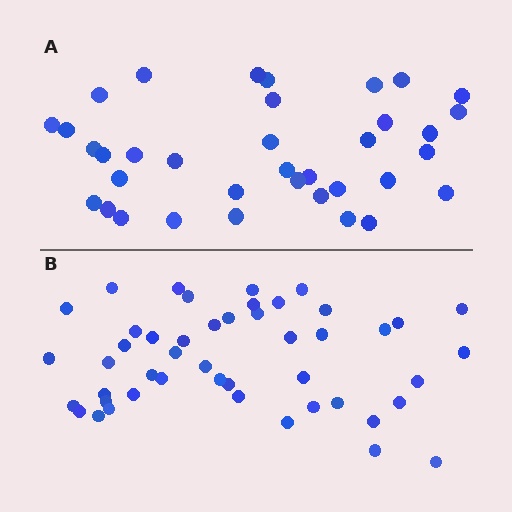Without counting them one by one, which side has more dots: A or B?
Region B (the bottom region) has more dots.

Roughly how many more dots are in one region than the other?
Region B has roughly 12 or so more dots than region A.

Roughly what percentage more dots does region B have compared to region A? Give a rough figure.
About 30% more.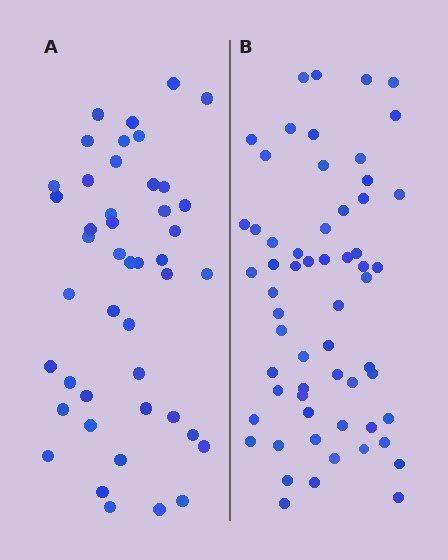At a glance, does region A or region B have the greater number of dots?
Region B (the right region) has more dots.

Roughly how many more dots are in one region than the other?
Region B has approximately 15 more dots than region A.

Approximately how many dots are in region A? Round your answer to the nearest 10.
About 40 dots. (The exact count is 45, which rounds to 40.)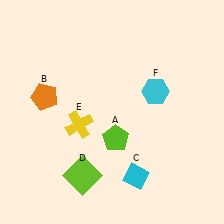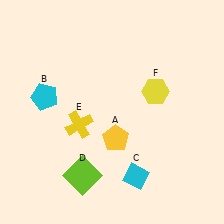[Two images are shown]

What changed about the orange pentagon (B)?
In Image 1, B is orange. In Image 2, it changed to cyan.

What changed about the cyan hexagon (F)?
In Image 1, F is cyan. In Image 2, it changed to yellow.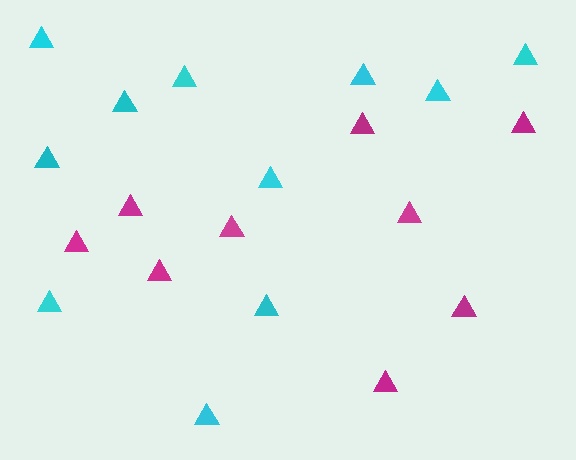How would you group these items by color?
There are 2 groups: one group of cyan triangles (11) and one group of magenta triangles (9).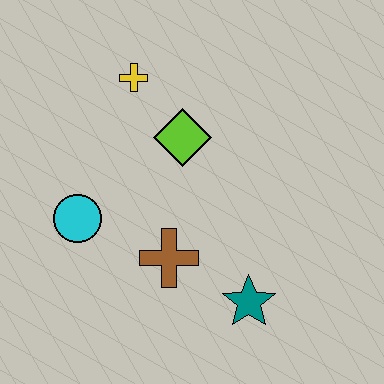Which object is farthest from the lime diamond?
The teal star is farthest from the lime diamond.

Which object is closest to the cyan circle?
The brown cross is closest to the cyan circle.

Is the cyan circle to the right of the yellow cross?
No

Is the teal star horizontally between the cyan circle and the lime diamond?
No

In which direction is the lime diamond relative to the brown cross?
The lime diamond is above the brown cross.